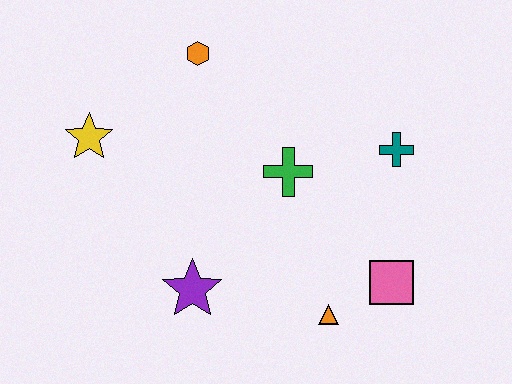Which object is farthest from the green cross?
The yellow star is farthest from the green cross.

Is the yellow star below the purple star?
No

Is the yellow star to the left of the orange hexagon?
Yes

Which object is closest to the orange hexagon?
The yellow star is closest to the orange hexagon.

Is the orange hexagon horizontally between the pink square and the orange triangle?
No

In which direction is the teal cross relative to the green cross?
The teal cross is to the right of the green cross.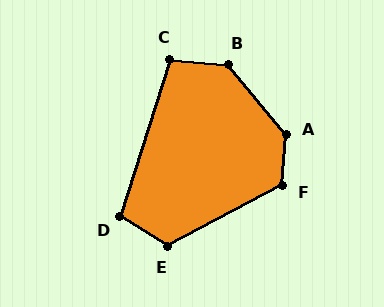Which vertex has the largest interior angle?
A, at approximately 136 degrees.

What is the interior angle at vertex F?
Approximately 122 degrees (obtuse).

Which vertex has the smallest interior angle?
C, at approximately 103 degrees.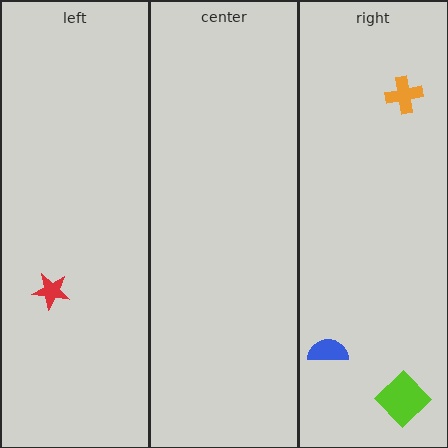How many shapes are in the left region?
1.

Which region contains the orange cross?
The right region.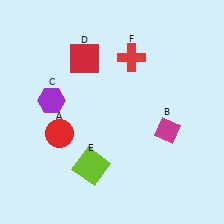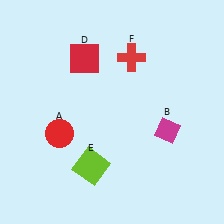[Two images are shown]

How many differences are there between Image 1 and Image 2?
There is 1 difference between the two images.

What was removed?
The purple hexagon (C) was removed in Image 2.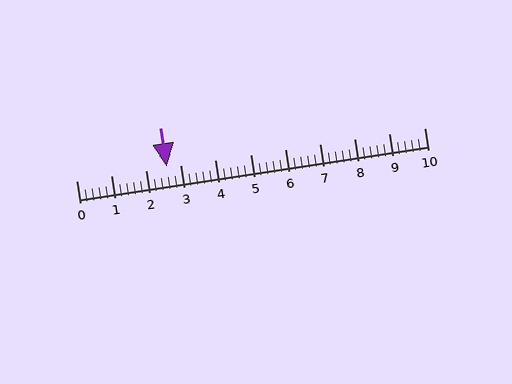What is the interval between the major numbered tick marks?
The major tick marks are spaced 1 units apart.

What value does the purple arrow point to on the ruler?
The purple arrow points to approximately 2.6.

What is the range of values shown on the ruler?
The ruler shows values from 0 to 10.